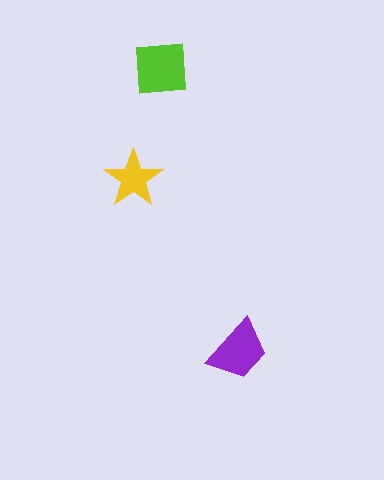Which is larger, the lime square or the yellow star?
The lime square.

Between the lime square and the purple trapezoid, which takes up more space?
The lime square.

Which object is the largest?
The lime square.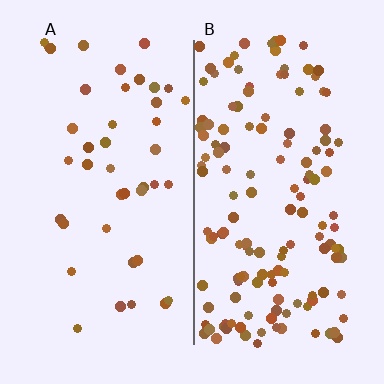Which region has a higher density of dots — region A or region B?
B (the right).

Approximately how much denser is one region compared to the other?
Approximately 3.4× — region B over region A.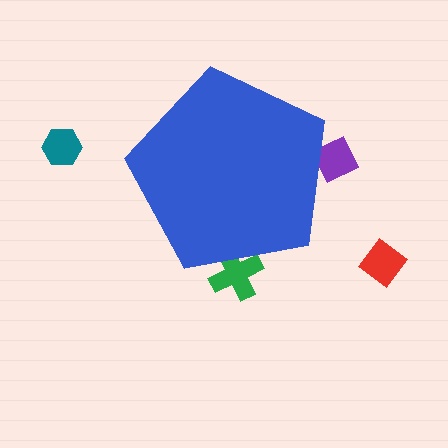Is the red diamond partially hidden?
No, the red diamond is fully visible.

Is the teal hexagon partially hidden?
No, the teal hexagon is fully visible.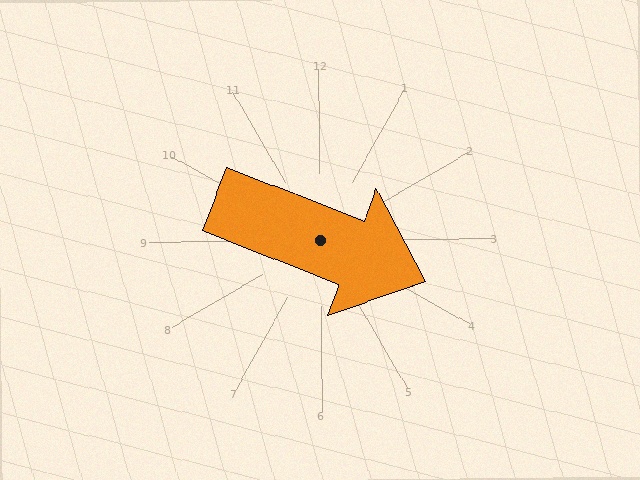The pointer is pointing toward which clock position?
Roughly 4 o'clock.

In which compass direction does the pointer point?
East.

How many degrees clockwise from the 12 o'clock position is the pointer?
Approximately 112 degrees.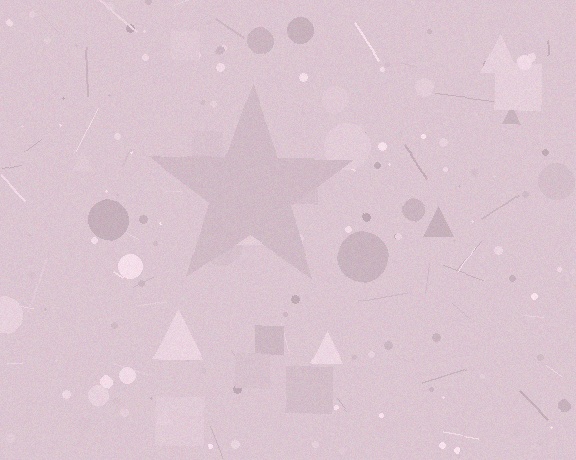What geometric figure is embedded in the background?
A star is embedded in the background.